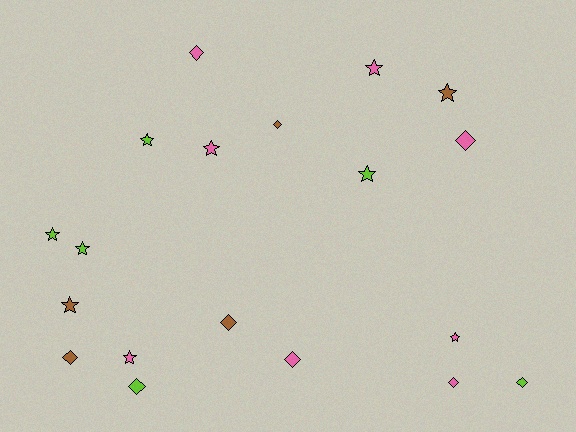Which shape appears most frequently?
Star, with 10 objects.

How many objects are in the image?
There are 19 objects.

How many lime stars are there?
There are 4 lime stars.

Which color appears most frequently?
Pink, with 8 objects.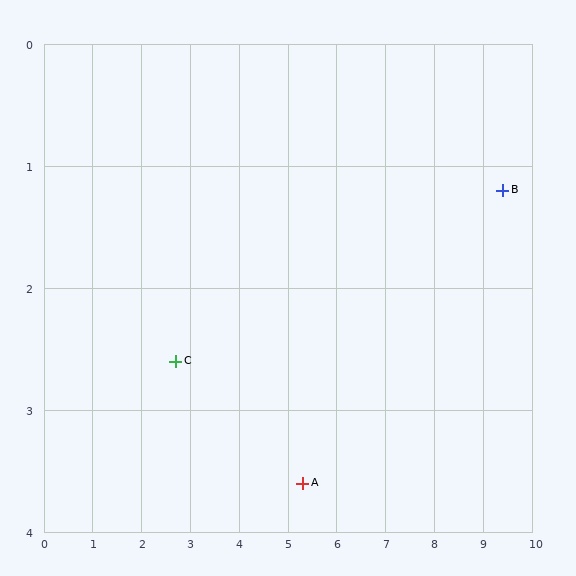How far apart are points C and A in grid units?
Points C and A are about 2.8 grid units apart.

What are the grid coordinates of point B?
Point B is at approximately (9.4, 1.2).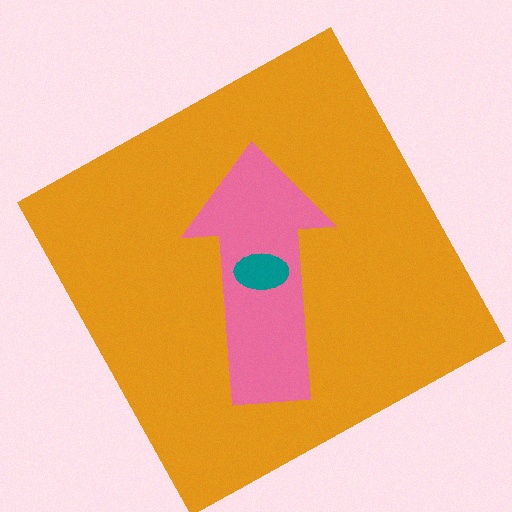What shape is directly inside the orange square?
The pink arrow.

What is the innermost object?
The teal ellipse.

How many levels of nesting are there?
3.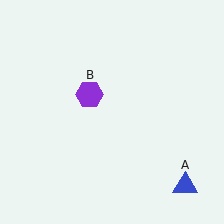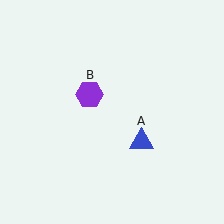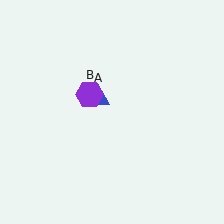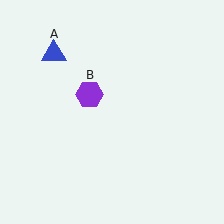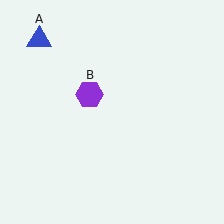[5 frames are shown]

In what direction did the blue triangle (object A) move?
The blue triangle (object A) moved up and to the left.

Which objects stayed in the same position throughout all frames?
Purple hexagon (object B) remained stationary.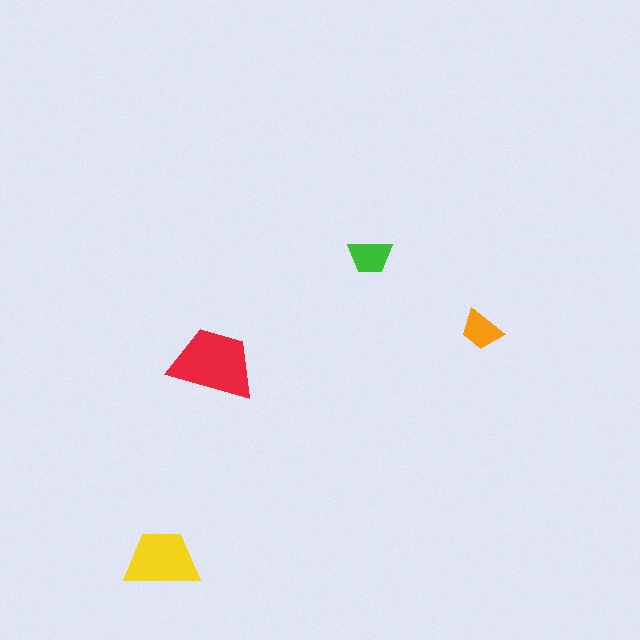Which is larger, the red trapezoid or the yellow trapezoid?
The red one.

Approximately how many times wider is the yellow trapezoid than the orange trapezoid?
About 1.5 times wider.